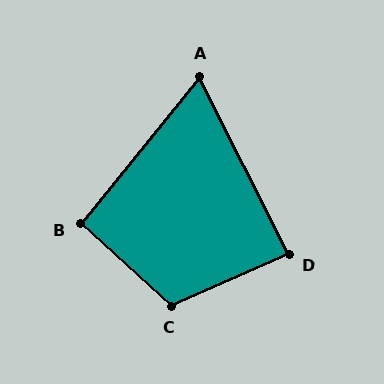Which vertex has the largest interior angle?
C, at approximately 114 degrees.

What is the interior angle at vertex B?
Approximately 93 degrees (approximately right).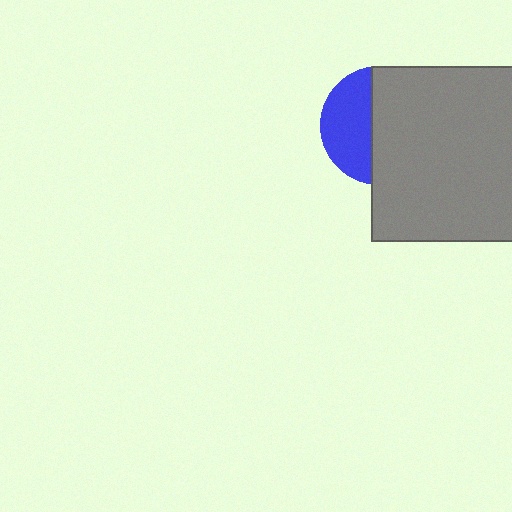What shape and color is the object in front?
The object in front is a gray rectangle.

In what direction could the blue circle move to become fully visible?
The blue circle could move left. That would shift it out from behind the gray rectangle entirely.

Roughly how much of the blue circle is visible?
A small part of it is visible (roughly 41%).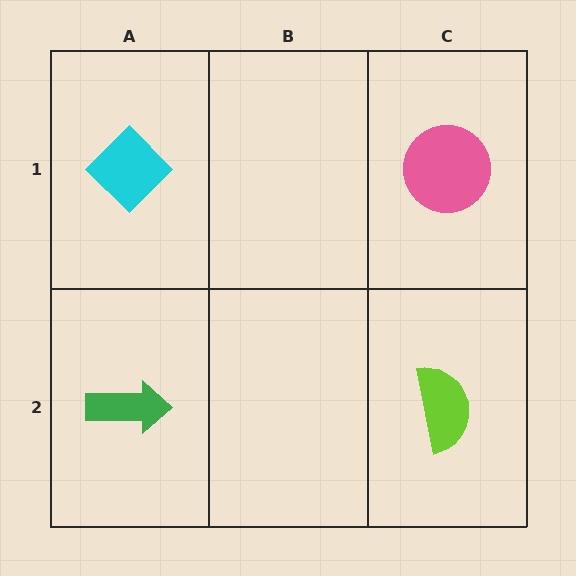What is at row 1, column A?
A cyan diamond.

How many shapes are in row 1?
2 shapes.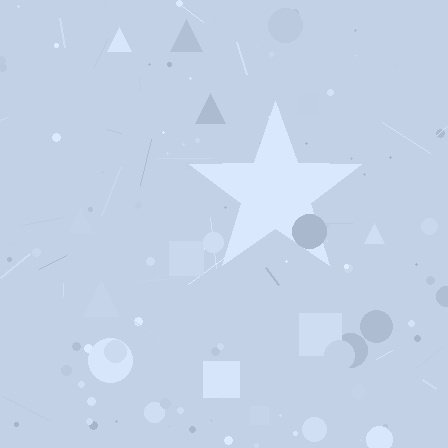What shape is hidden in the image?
A star is hidden in the image.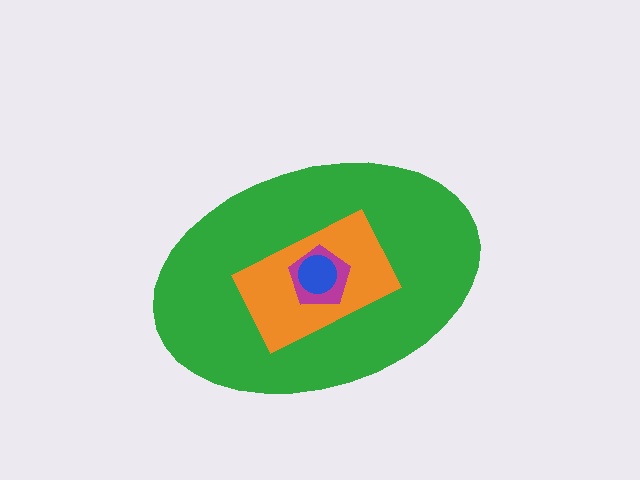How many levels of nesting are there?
4.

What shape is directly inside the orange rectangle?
The magenta pentagon.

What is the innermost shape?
The blue circle.